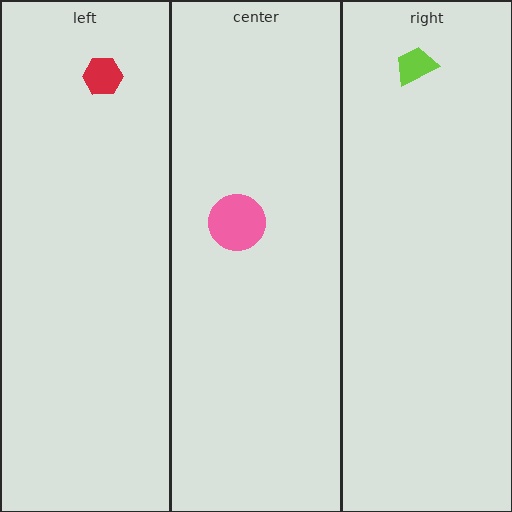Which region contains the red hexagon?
The left region.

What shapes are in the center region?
The pink circle.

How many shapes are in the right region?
1.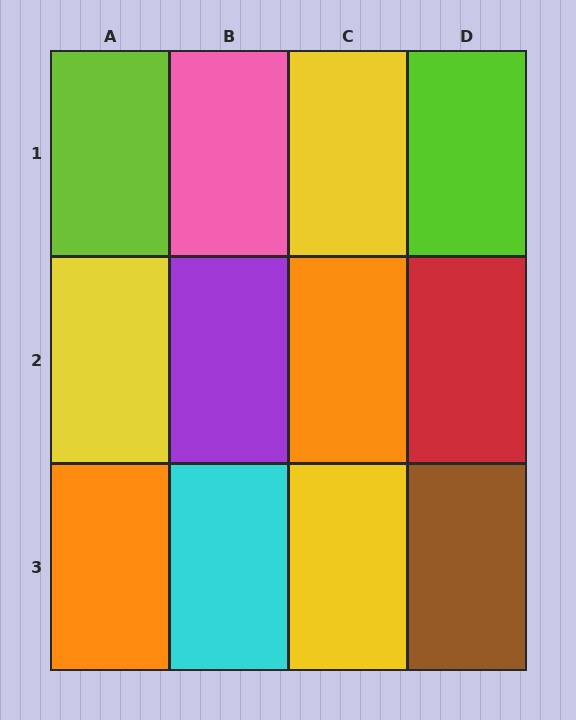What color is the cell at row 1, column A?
Lime.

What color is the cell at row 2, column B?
Purple.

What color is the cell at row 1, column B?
Pink.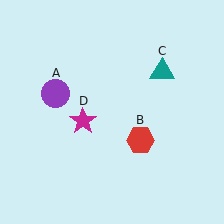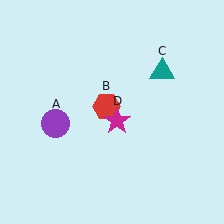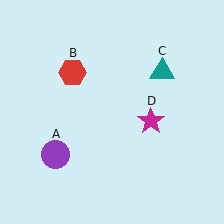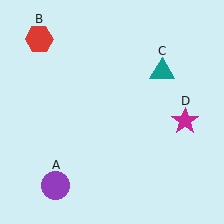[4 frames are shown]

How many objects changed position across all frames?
3 objects changed position: purple circle (object A), red hexagon (object B), magenta star (object D).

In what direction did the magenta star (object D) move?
The magenta star (object D) moved right.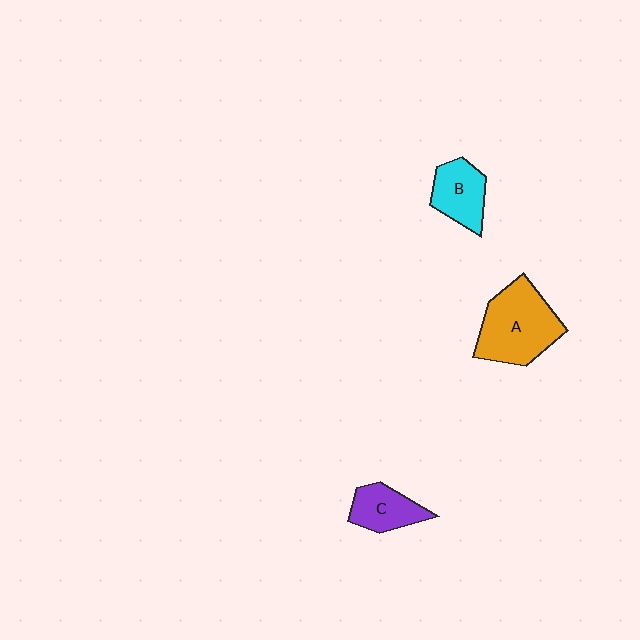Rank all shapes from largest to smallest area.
From largest to smallest: A (orange), B (cyan), C (purple).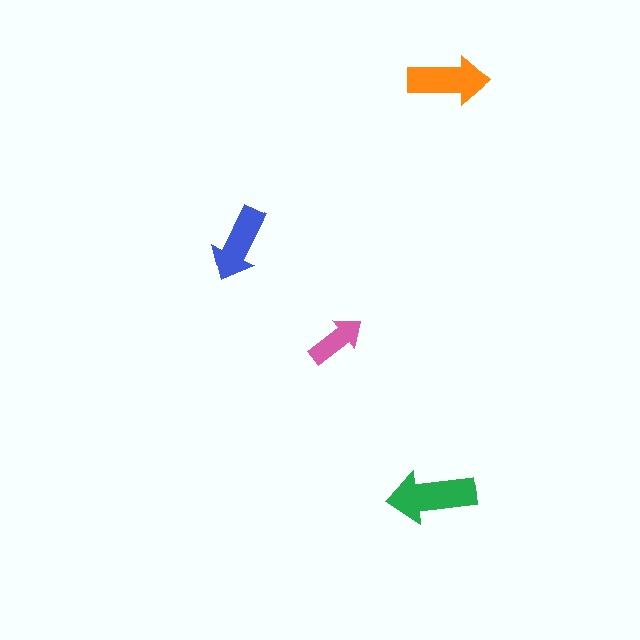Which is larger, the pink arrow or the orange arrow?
The orange one.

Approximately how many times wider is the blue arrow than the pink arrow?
About 1.5 times wider.